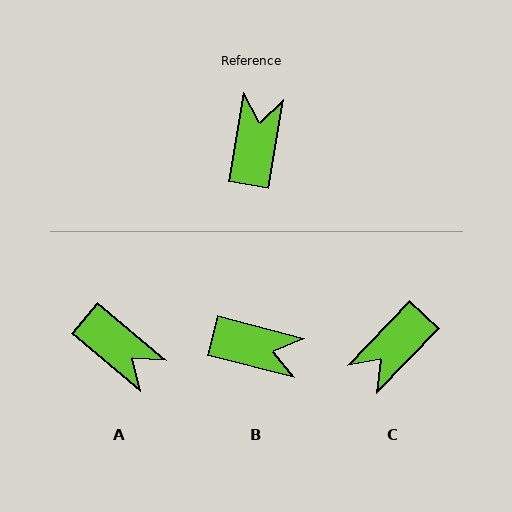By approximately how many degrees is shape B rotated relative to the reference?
Approximately 94 degrees clockwise.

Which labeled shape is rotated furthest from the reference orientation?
C, about 146 degrees away.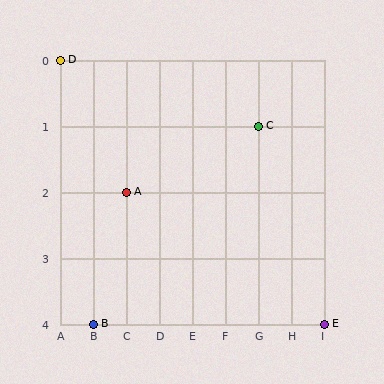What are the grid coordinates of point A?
Point A is at grid coordinates (C, 2).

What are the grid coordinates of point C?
Point C is at grid coordinates (G, 1).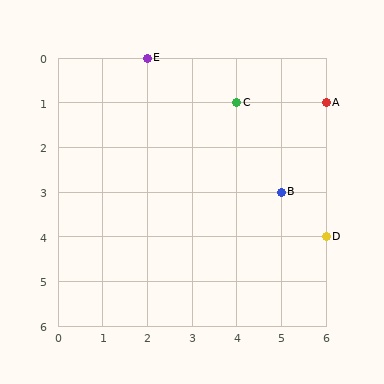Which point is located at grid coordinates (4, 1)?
Point C is at (4, 1).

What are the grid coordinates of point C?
Point C is at grid coordinates (4, 1).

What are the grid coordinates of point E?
Point E is at grid coordinates (2, 0).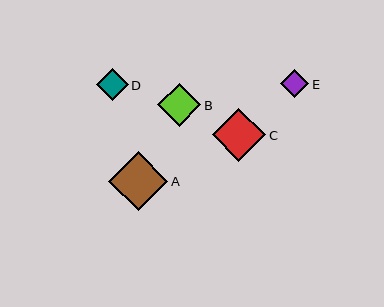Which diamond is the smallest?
Diamond E is the smallest with a size of approximately 28 pixels.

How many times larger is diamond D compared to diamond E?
Diamond D is approximately 1.1 times the size of diamond E.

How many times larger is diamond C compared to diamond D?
Diamond C is approximately 1.7 times the size of diamond D.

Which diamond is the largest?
Diamond A is the largest with a size of approximately 59 pixels.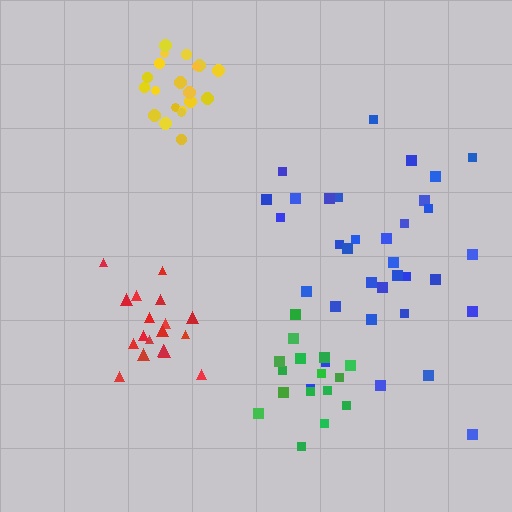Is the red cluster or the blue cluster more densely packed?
Red.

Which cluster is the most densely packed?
Yellow.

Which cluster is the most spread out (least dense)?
Blue.